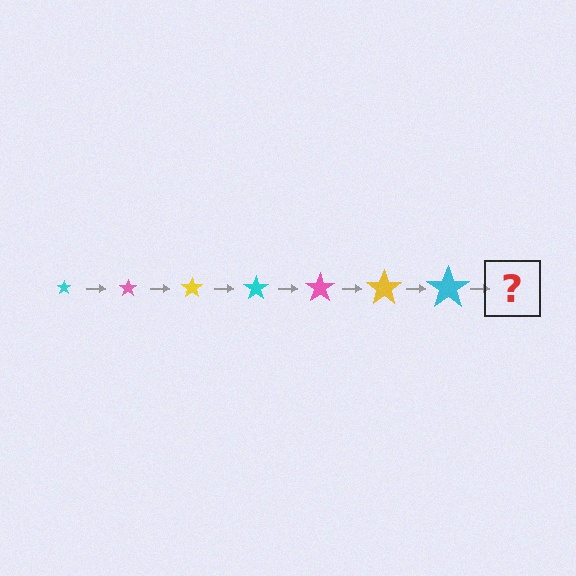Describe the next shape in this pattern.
It should be a pink star, larger than the previous one.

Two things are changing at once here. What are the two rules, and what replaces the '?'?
The two rules are that the star grows larger each step and the color cycles through cyan, pink, and yellow. The '?' should be a pink star, larger than the previous one.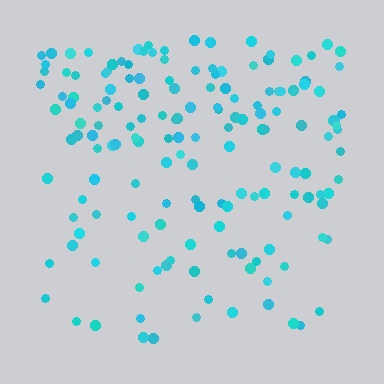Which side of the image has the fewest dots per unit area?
The bottom.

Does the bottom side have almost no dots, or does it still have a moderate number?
Still a moderate number, just noticeably fewer than the top.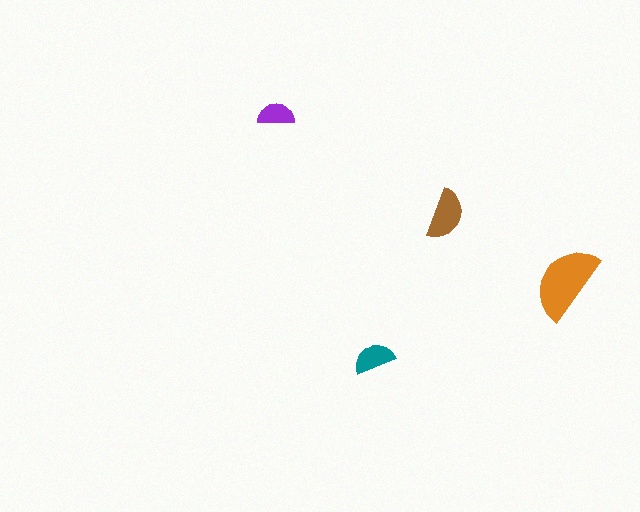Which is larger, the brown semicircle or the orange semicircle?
The orange one.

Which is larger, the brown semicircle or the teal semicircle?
The brown one.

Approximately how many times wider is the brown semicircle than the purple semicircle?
About 1.5 times wider.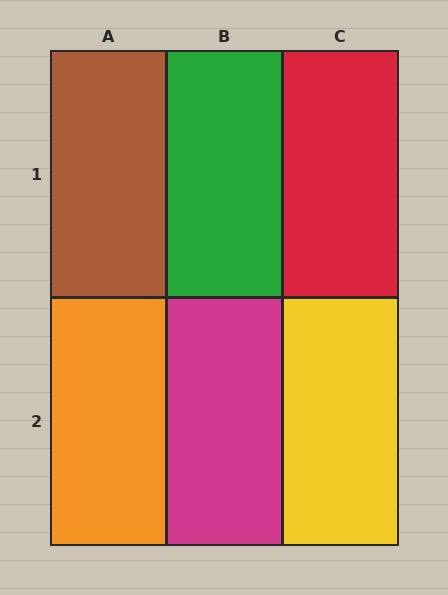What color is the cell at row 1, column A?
Brown.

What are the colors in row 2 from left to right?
Orange, magenta, yellow.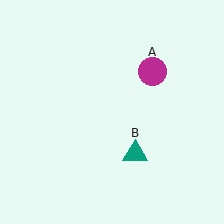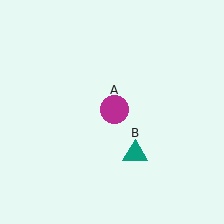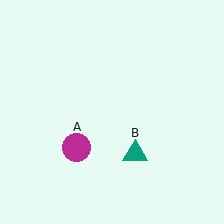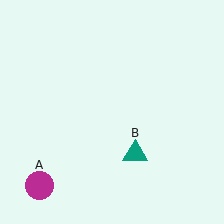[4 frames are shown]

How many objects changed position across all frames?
1 object changed position: magenta circle (object A).